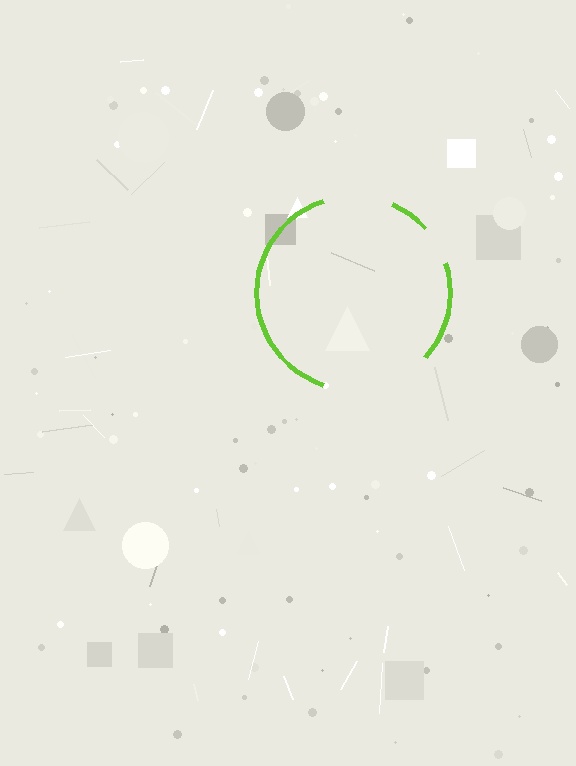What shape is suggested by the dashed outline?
The dashed outline suggests a circle.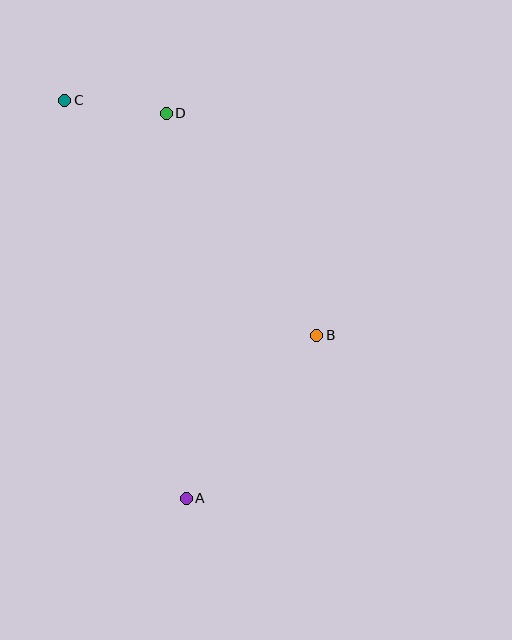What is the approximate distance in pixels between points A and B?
The distance between A and B is approximately 208 pixels.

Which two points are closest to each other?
Points C and D are closest to each other.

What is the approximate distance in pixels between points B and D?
The distance between B and D is approximately 268 pixels.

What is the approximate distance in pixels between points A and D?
The distance between A and D is approximately 385 pixels.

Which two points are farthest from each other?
Points A and C are farthest from each other.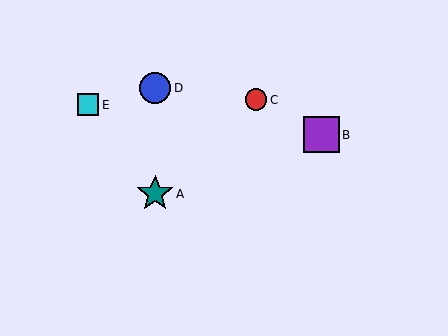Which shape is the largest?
The teal star (labeled A) is the largest.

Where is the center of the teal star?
The center of the teal star is at (155, 194).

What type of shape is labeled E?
Shape E is a cyan square.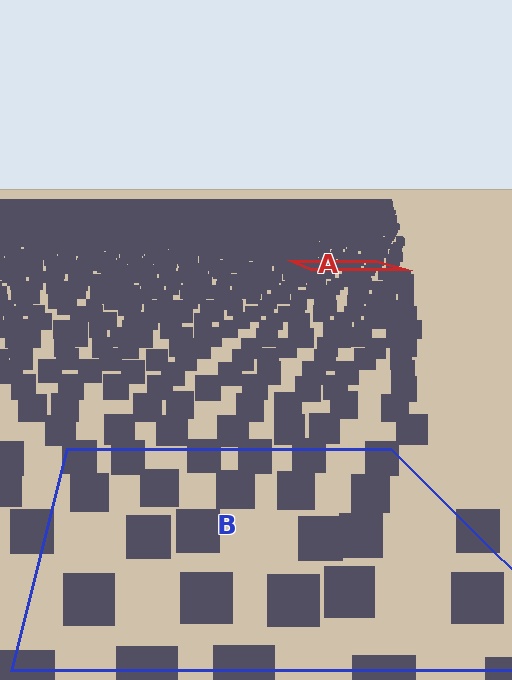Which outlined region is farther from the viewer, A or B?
Region A is farther from the viewer — the texture elements inside it appear smaller and more densely packed.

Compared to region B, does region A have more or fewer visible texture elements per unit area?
Region A has more texture elements per unit area — they are packed more densely because it is farther away.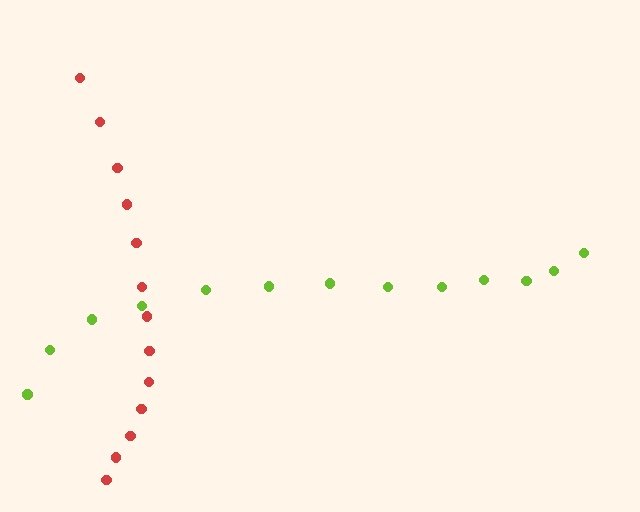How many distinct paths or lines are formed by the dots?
There are 2 distinct paths.